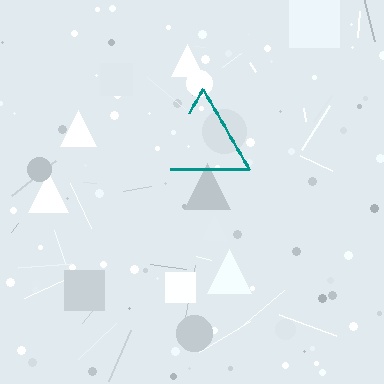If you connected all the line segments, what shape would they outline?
They would outline a triangle.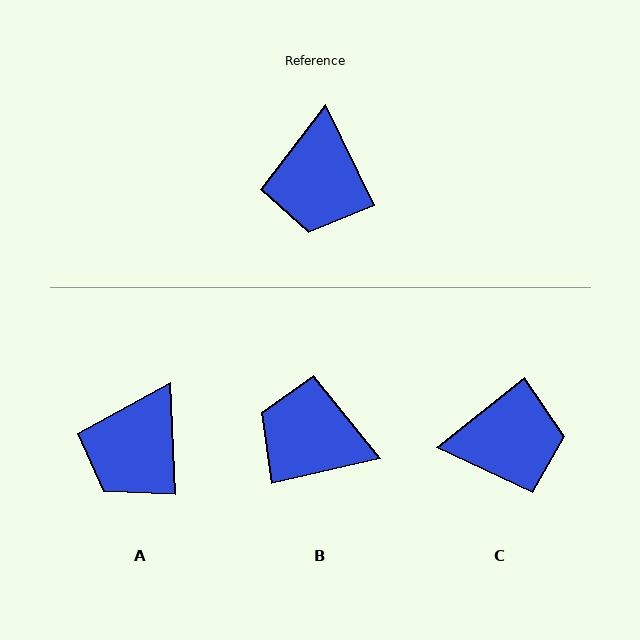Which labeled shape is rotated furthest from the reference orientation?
B, about 103 degrees away.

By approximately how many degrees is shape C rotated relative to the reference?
Approximately 102 degrees counter-clockwise.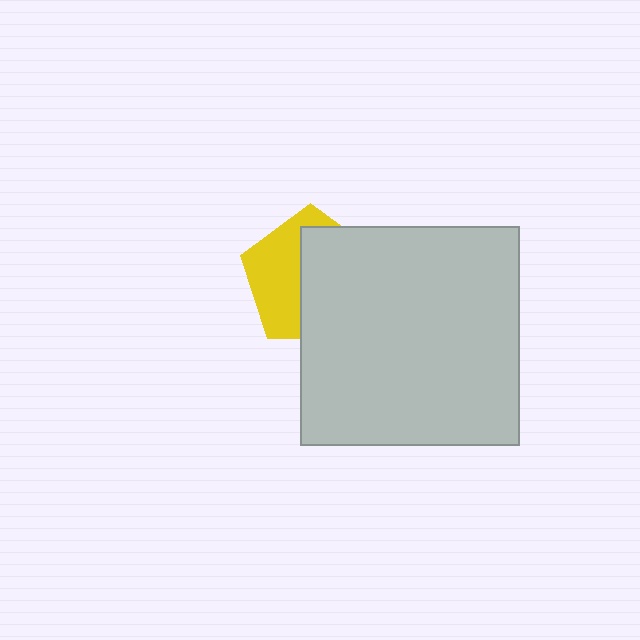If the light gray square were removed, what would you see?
You would see the complete yellow pentagon.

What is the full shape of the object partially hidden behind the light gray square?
The partially hidden object is a yellow pentagon.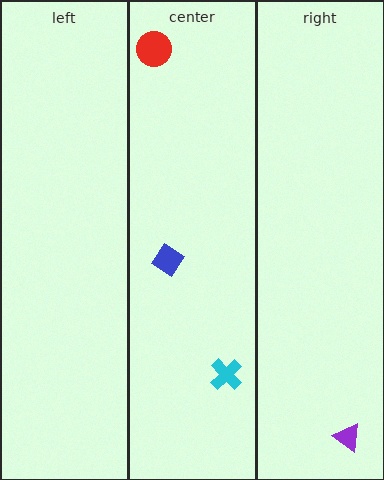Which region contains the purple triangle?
The right region.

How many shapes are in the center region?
3.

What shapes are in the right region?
The purple triangle.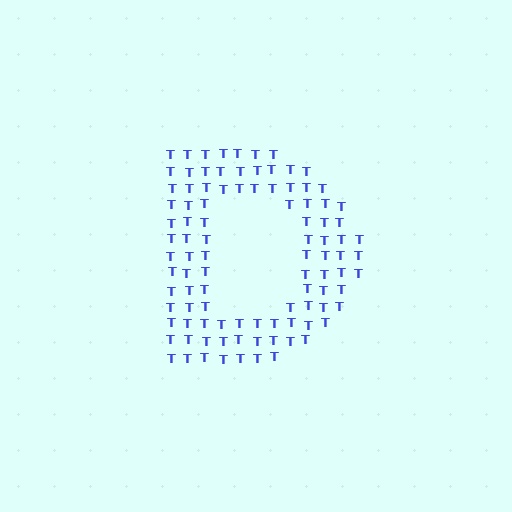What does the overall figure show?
The overall figure shows the letter D.